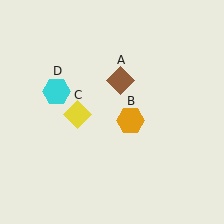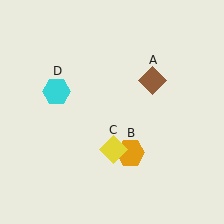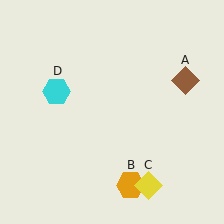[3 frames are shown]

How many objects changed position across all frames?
3 objects changed position: brown diamond (object A), orange hexagon (object B), yellow diamond (object C).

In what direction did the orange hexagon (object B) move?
The orange hexagon (object B) moved down.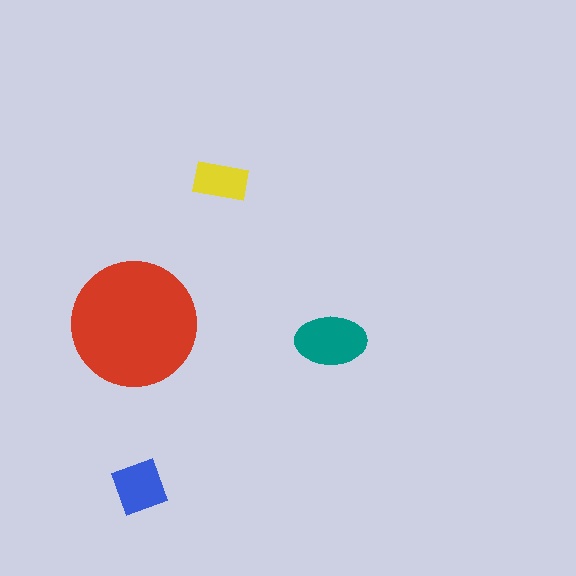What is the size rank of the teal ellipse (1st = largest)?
2nd.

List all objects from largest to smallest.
The red circle, the teal ellipse, the blue diamond, the yellow rectangle.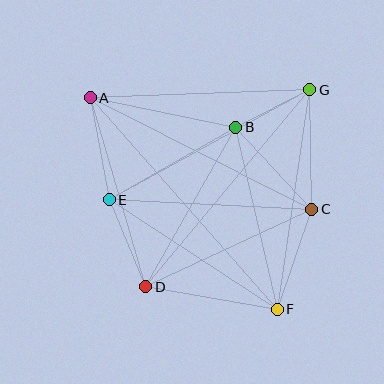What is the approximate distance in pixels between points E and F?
The distance between E and F is approximately 201 pixels.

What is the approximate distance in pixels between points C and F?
The distance between C and F is approximately 106 pixels.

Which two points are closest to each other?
Points B and G are closest to each other.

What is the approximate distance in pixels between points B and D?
The distance between B and D is approximately 183 pixels.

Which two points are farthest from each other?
Points A and F are farthest from each other.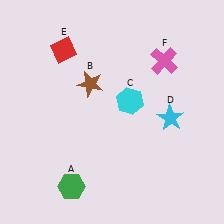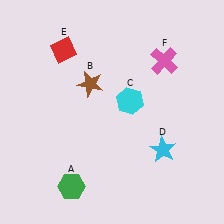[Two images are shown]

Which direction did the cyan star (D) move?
The cyan star (D) moved down.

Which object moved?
The cyan star (D) moved down.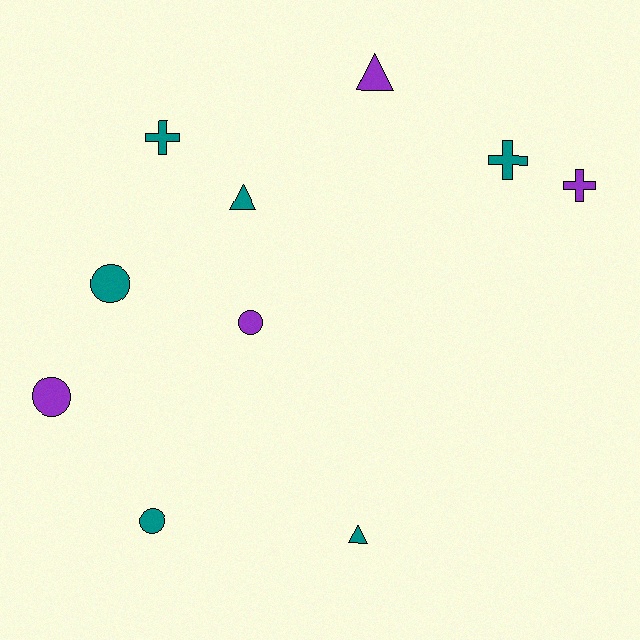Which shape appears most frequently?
Circle, with 4 objects.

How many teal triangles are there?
There are 2 teal triangles.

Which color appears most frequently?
Teal, with 6 objects.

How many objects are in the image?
There are 10 objects.